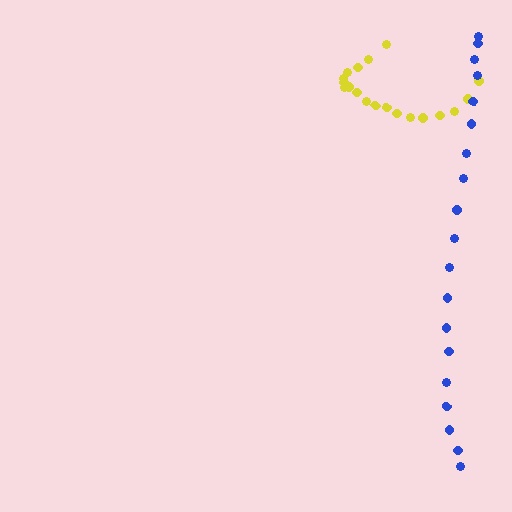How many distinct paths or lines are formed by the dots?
There are 2 distinct paths.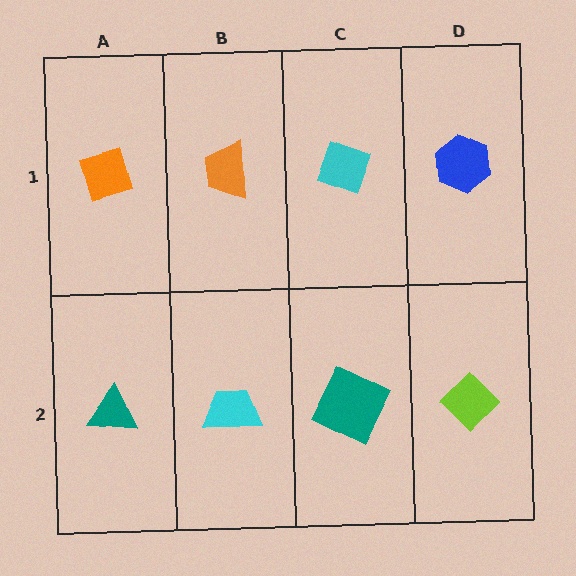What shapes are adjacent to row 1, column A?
A teal triangle (row 2, column A), an orange trapezoid (row 1, column B).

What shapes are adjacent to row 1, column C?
A teal square (row 2, column C), an orange trapezoid (row 1, column B), a blue hexagon (row 1, column D).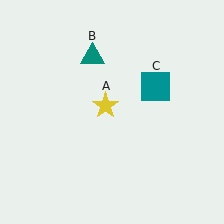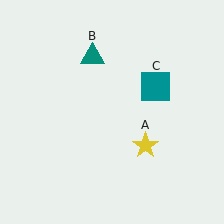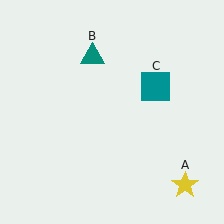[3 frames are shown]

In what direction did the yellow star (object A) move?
The yellow star (object A) moved down and to the right.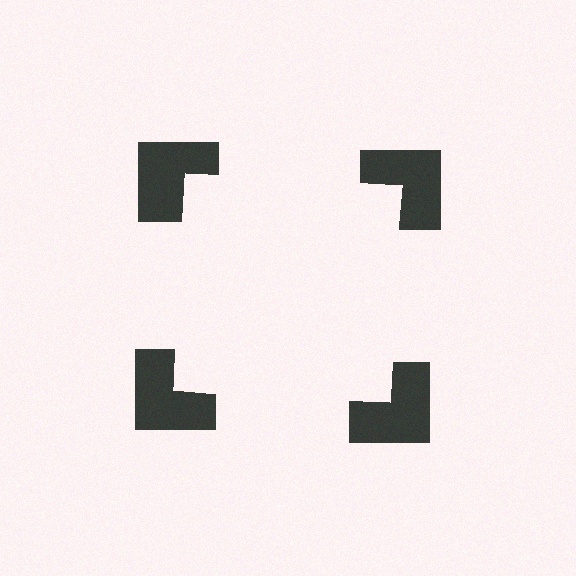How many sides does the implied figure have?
4 sides.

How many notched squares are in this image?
There are 4 — one at each vertex of the illusory square.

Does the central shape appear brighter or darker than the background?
It typically appears slightly brighter than the background, even though no actual brightness change is drawn.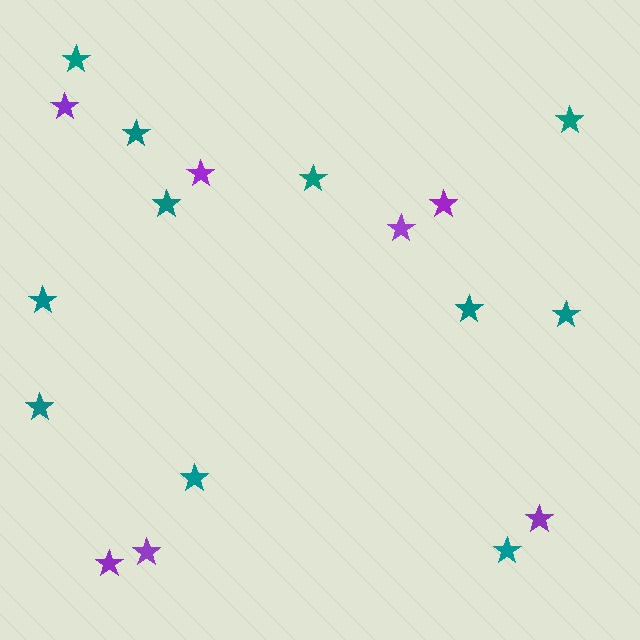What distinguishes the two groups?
There are 2 groups: one group of teal stars (11) and one group of purple stars (7).